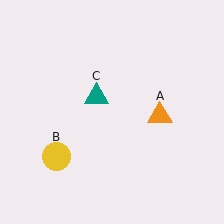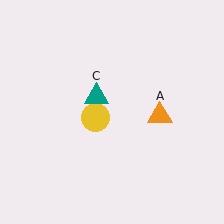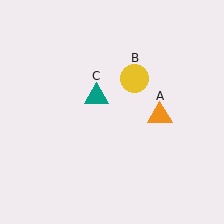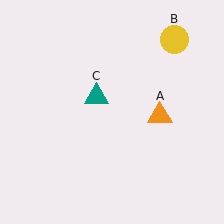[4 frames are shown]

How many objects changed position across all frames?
1 object changed position: yellow circle (object B).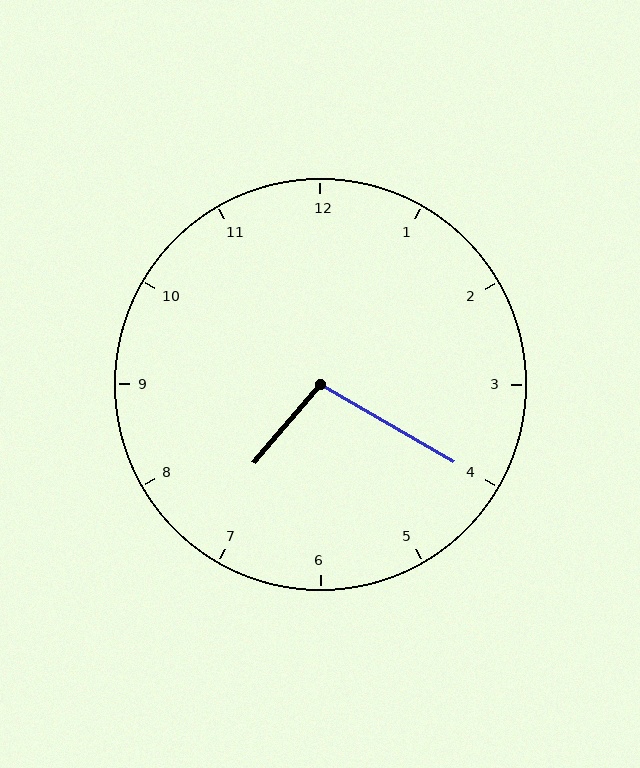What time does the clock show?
7:20.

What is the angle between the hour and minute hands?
Approximately 100 degrees.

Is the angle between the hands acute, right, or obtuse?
It is obtuse.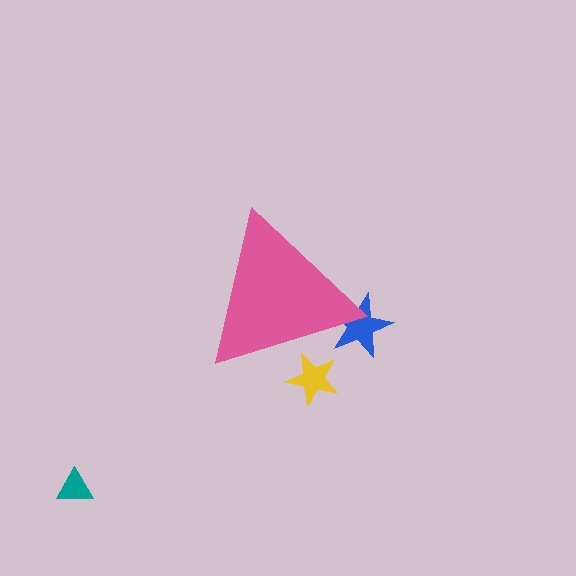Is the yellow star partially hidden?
Yes, the yellow star is partially hidden behind the pink triangle.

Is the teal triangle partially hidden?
No, the teal triangle is fully visible.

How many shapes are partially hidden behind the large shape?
2 shapes are partially hidden.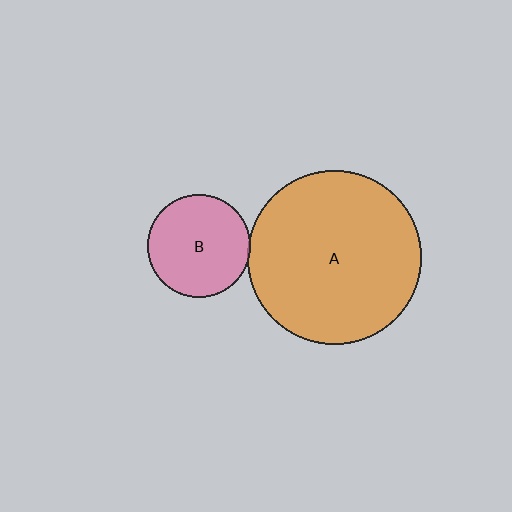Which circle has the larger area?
Circle A (orange).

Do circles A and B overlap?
Yes.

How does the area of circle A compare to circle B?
Approximately 2.8 times.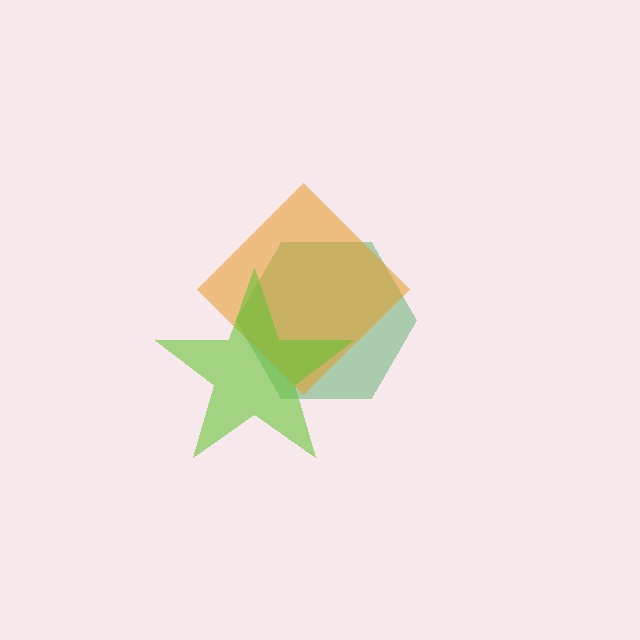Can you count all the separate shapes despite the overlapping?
Yes, there are 3 separate shapes.